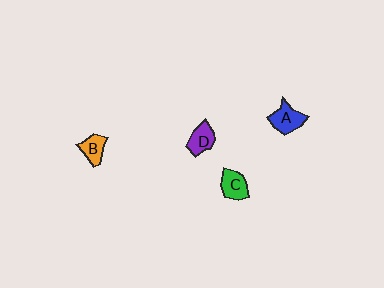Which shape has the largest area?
Shape A (blue).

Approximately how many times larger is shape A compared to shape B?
Approximately 1.3 times.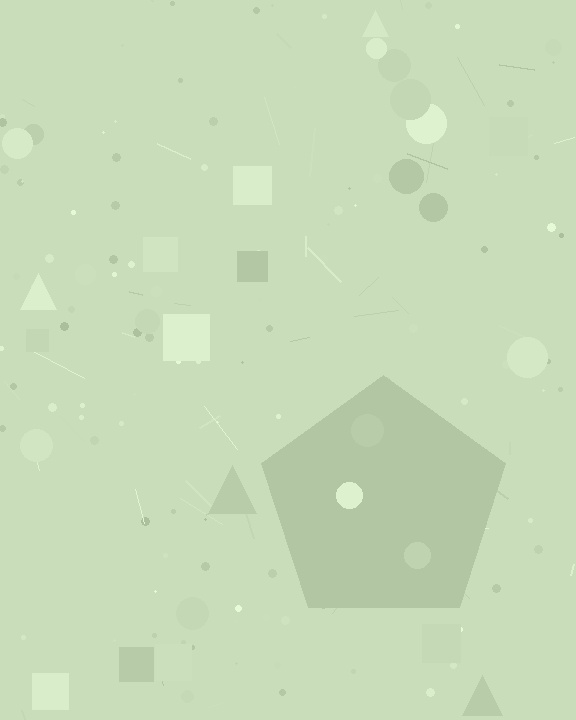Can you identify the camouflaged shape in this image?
The camouflaged shape is a pentagon.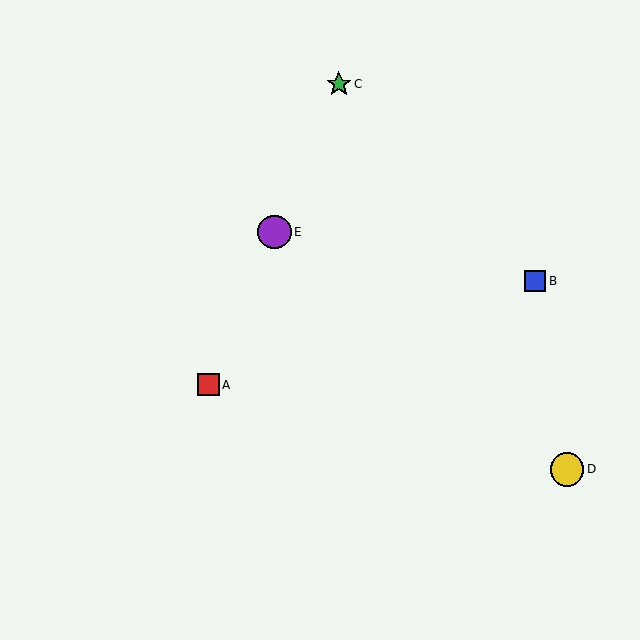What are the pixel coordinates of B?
Object B is at (535, 281).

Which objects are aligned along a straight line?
Objects A, C, E are aligned along a straight line.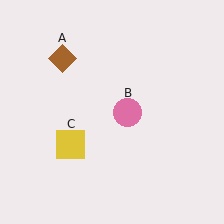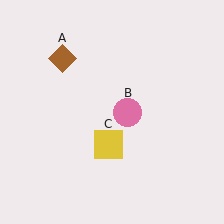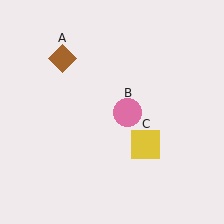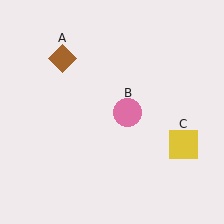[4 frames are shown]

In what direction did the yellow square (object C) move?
The yellow square (object C) moved right.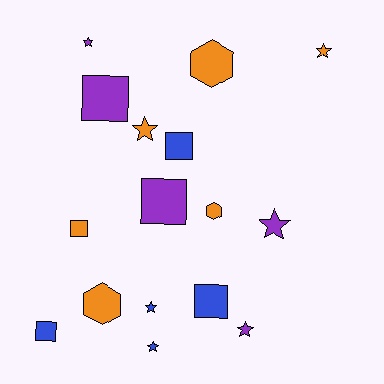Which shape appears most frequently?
Star, with 7 objects.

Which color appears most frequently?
Orange, with 6 objects.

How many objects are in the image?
There are 16 objects.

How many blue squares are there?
There are 3 blue squares.